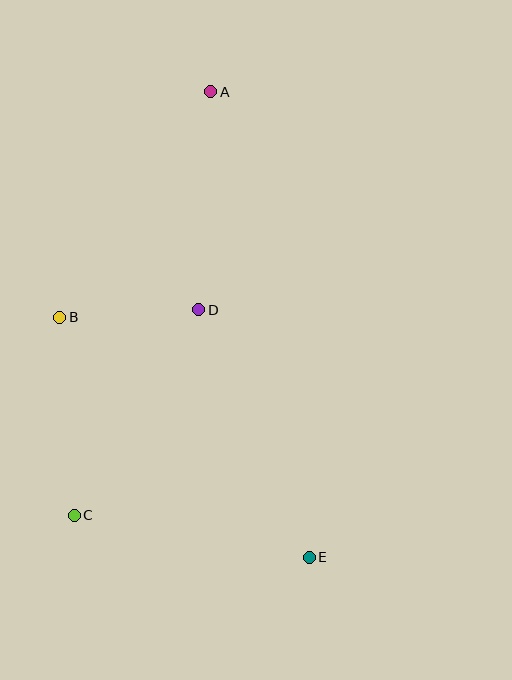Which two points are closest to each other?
Points B and D are closest to each other.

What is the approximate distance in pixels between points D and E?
The distance between D and E is approximately 271 pixels.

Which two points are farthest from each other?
Points A and E are farthest from each other.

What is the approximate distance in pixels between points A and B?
The distance between A and B is approximately 272 pixels.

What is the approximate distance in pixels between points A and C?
The distance between A and C is approximately 445 pixels.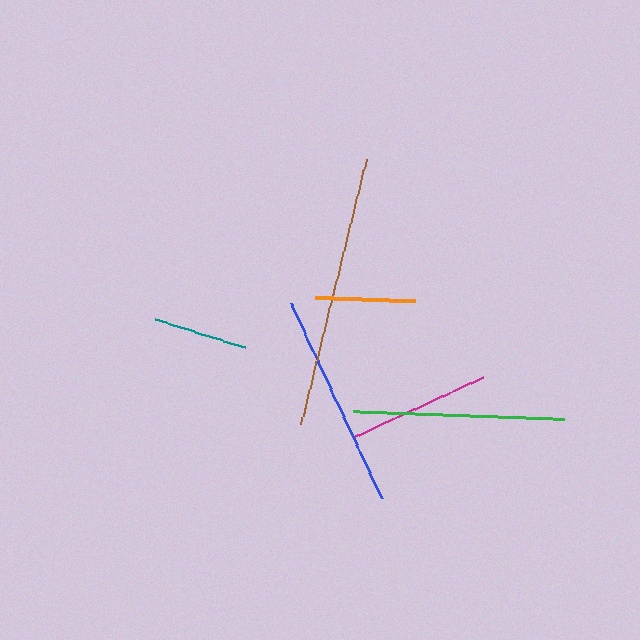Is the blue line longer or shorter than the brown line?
The brown line is longer than the blue line.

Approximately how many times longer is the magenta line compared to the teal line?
The magenta line is approximately 1.5 times the length of the teal line.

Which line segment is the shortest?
The teal line is the shortest at approximately 94 pixels.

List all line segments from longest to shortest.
From longest to shortest: brown, blue, green, magenta, orange, teal.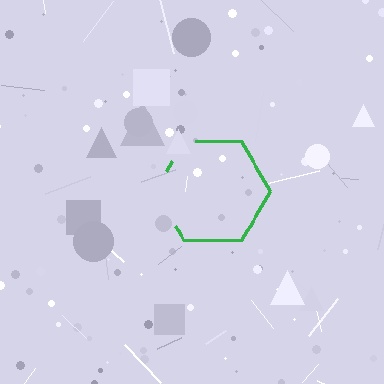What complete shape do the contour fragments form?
The contour fragments form a hexagon.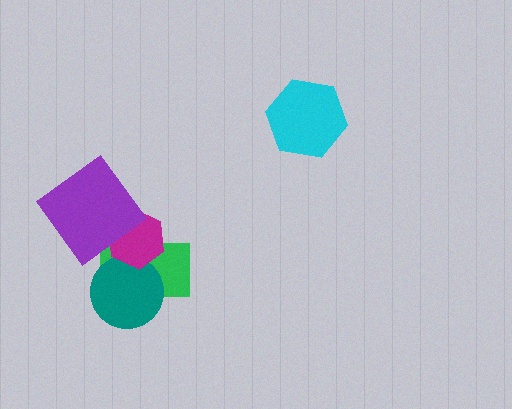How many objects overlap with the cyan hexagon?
0 objects overlap with the cyan hexagon.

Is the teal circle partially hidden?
Yes, it is partially covered by another shape.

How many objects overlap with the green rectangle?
2 objects overlap with the green rectangle.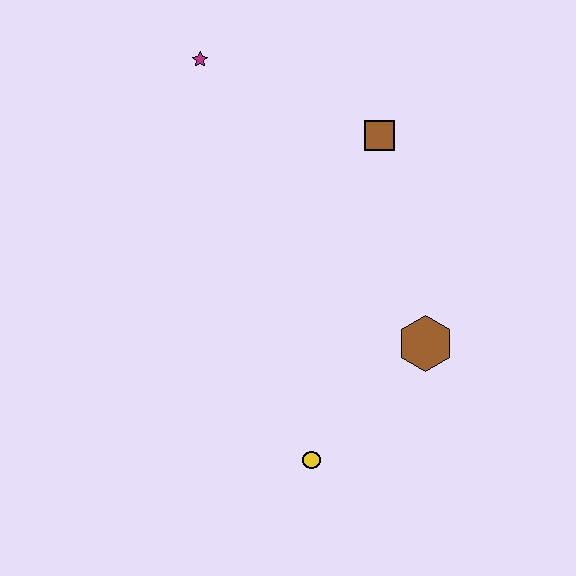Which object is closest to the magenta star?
The brown square is closest to the magenta star.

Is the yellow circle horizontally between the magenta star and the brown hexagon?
Yes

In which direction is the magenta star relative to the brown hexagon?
The magenta star is above the brown hexagon.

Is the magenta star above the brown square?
Yes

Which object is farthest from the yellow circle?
The magenta star is farthest from the yellow circle.